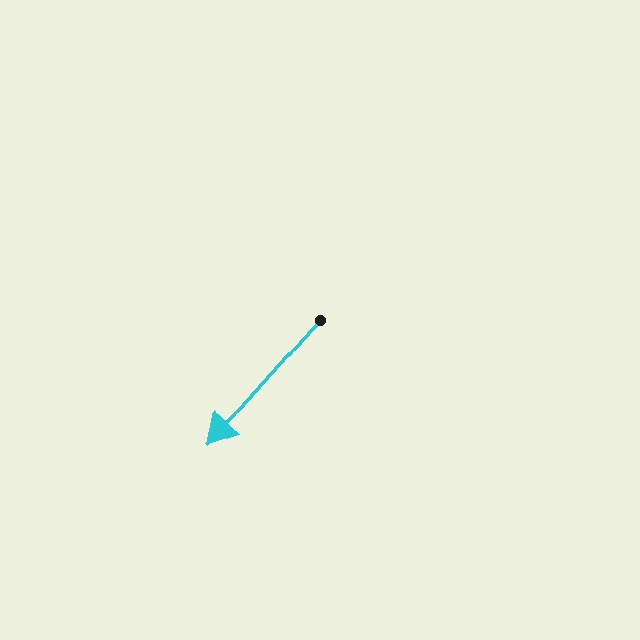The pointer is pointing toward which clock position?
Roughly 7 o'clock.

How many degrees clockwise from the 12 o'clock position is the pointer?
Approximately 221 degrees.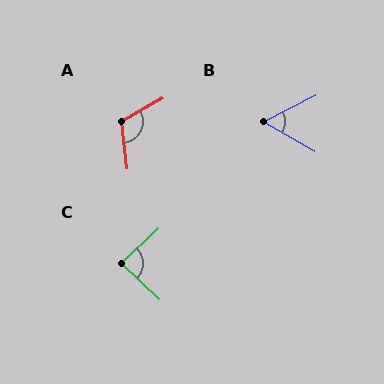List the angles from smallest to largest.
B (56°), C (87°), A (113°).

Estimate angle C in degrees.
Approximately 87 degrees.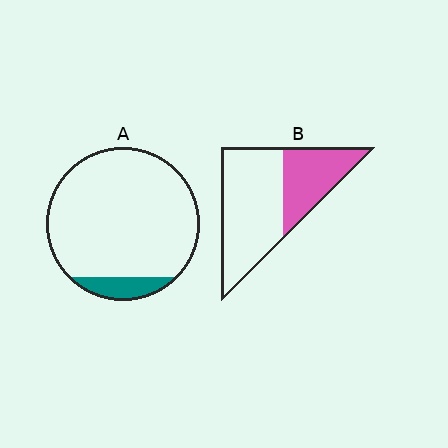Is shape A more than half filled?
No.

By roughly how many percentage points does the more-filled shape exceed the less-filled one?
By roughly 25 percentage points (B over A).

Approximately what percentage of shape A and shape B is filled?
A is approximately 10% and B is approximately 35%.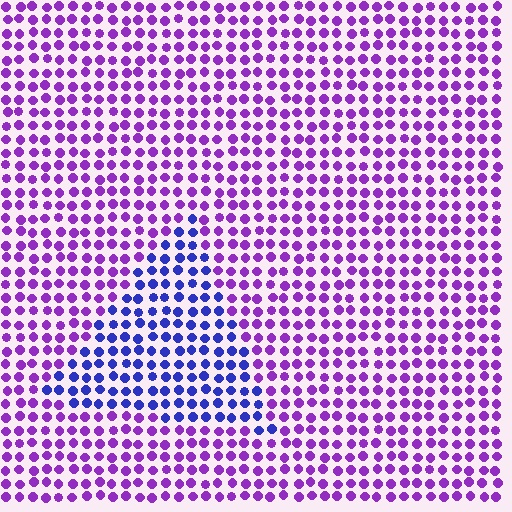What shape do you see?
I see a triangle.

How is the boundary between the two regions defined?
The boundary is defined purely by a slight shift in hue (about 44 degrees). Spacing, size, and orientation are identical on both sides.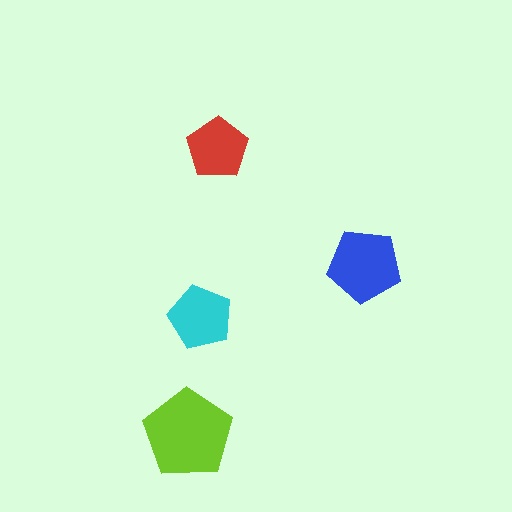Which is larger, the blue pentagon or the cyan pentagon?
The blue one.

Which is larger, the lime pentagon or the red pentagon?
The lime one.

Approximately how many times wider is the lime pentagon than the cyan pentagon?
About 1.5 times wider.